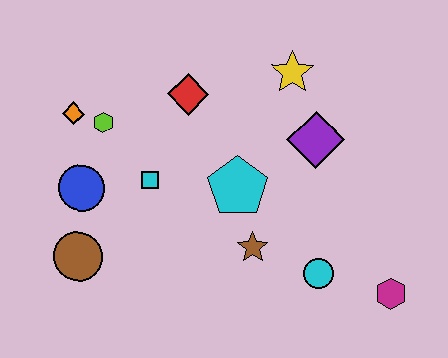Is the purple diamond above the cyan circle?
Yes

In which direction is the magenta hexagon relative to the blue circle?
The magenta hexagon is to the right of the blue circle.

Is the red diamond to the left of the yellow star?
Yes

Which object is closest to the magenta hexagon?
The cyan circle is closest to the magenta hexagon.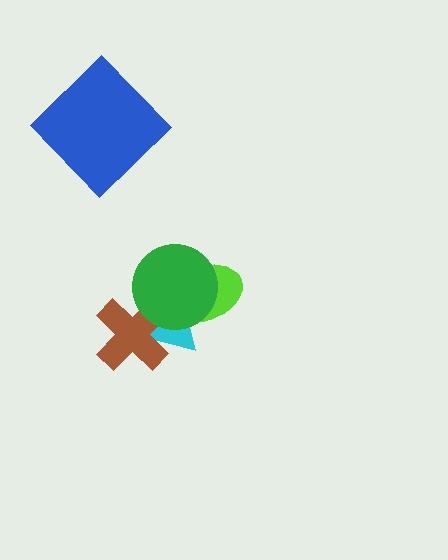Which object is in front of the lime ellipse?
The green circle is in front of the lime ellipse.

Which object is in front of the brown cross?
The green circle is in front of the brown cross.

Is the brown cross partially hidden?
Yes, it is partially covered by another shape.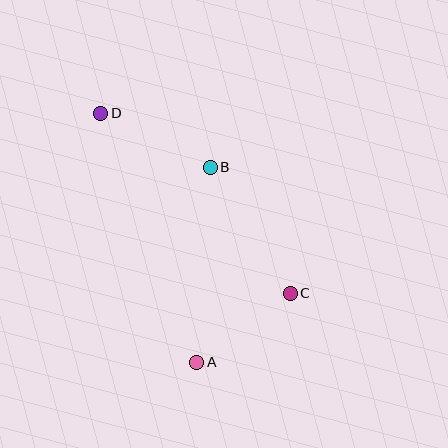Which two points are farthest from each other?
Points A and D are farthest from each other.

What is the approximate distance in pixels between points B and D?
The distance between B and D is approximately 122 pixels.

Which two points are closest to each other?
Points A and C are closest to each other.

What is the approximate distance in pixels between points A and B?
The distance between A and B is approximately 195 pixels.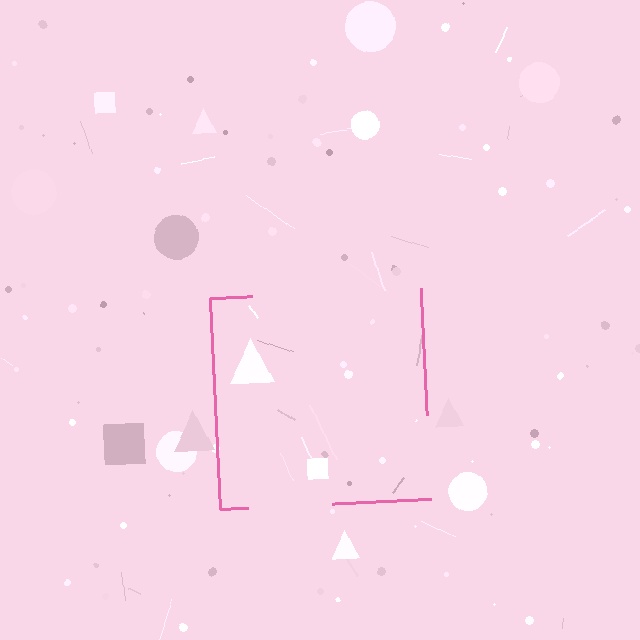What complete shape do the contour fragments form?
The contour fragments form a square.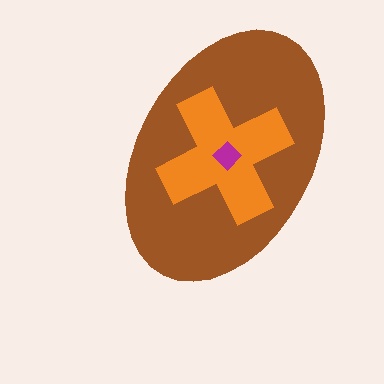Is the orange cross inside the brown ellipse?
Yes.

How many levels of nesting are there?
3.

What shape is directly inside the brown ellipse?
The orange cross.